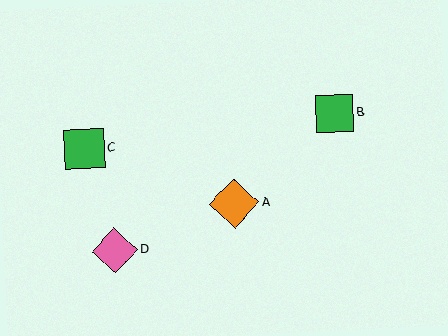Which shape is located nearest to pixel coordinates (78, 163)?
The green square (labeled C) at (84, 149) is nearest to that location.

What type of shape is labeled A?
Shape A is an orange diamond.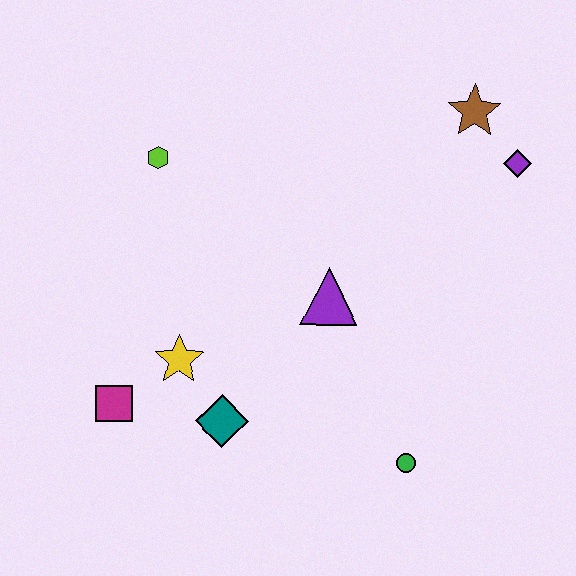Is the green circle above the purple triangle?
No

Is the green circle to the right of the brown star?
No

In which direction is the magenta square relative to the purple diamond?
The magenta square is to the left of the purple diamond.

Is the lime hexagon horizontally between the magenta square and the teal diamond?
Yes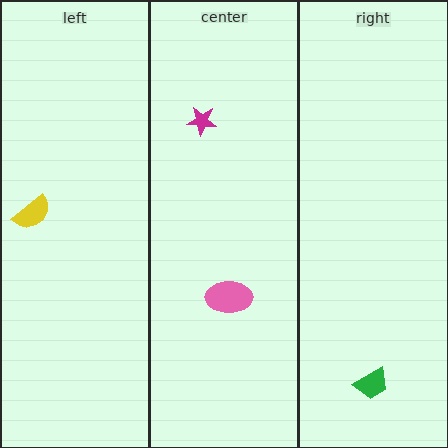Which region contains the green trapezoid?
The right region.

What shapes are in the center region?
The pink ellipse, the magenta star.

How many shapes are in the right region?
1.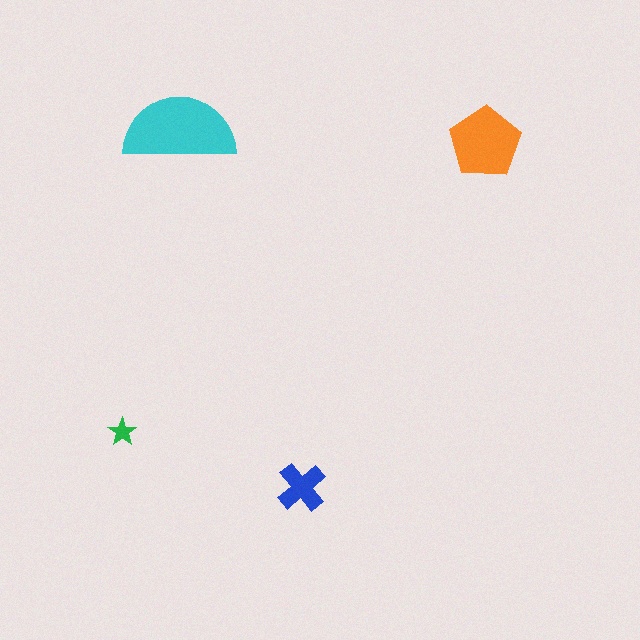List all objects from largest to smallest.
The cyan semicircle, the orange pentagon, the blue cross, the green star.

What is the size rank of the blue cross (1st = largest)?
3rd.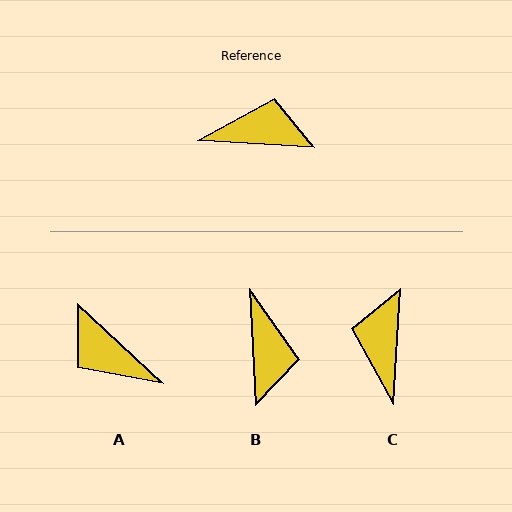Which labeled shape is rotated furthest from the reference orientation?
A, about 140 degrees away.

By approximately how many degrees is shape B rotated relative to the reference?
Approximately 83 degrees clockwise.